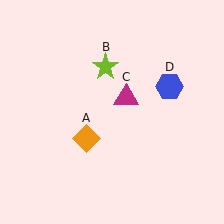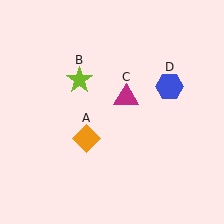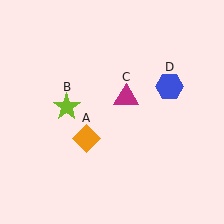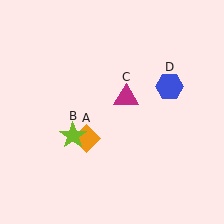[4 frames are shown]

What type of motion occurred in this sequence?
The lime star (object B) rotated counterclockwise around the center of the scene.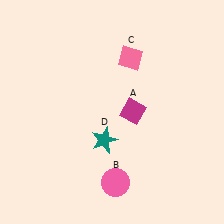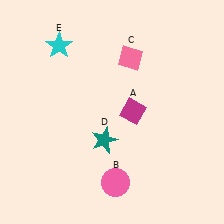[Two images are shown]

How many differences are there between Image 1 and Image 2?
There is 1 difference between the two images.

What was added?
A cyan star (E) was added in Image 2.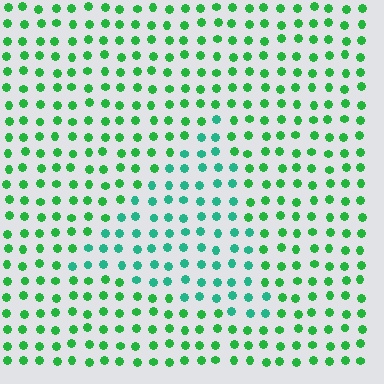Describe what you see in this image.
The image is filled with small green elements in a uniform arrangement. A triangle-shaped region is visible where the elements are tinted to a slightly different hue, forming a subtle color boundary.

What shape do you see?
I see a triangle.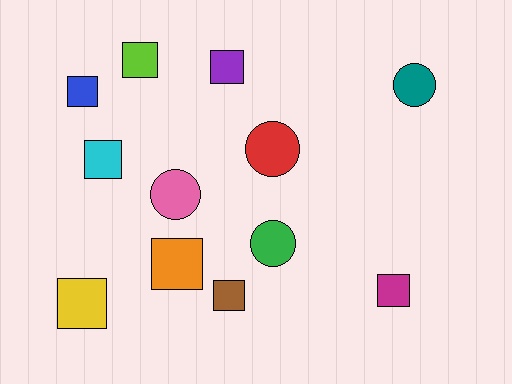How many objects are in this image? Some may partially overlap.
There are 12 objects.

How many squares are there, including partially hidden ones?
There are 8 squares.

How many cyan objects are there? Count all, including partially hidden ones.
There is 1 cyan object.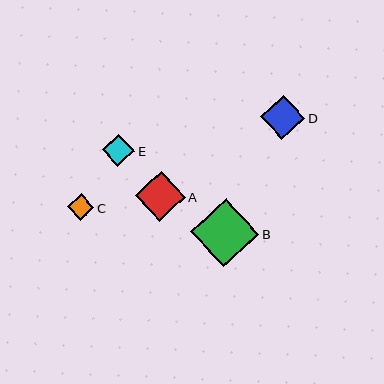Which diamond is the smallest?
Diamond C is the smallest with a size of approximately 27 pixels.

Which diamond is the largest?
Diamond B is the largest with a size of approximately 68 pixels.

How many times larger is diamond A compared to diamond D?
Diamond A is approximately 1.1 times the size of diamond D.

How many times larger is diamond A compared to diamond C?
Diamond A is approximately 1.9 times the size of diamond C.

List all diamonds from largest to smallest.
From largest to smallest: B, A, D, E, C.